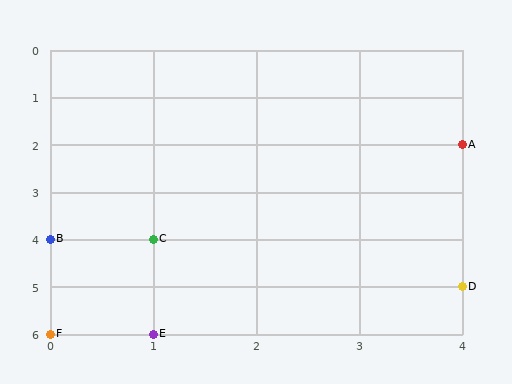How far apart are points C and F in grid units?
Points C and F are 1 column and 2 rows apart (about 2.2 grid units diagonally).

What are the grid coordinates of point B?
Point B is at grid coordinates (0, 4).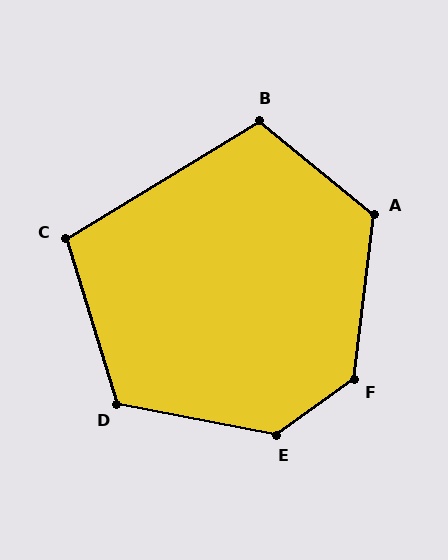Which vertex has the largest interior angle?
E, at approximately 133 degrees.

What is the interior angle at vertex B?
Approximately 109 degrees (obtuse).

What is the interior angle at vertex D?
Approximately 118 degrees (obtuse).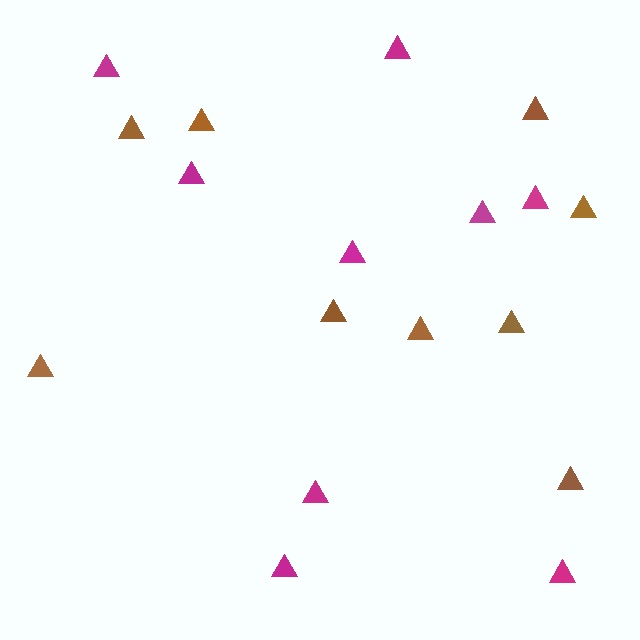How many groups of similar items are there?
There are 2 groups: one group of brown triangles (9) and one group of magenta triangles (9).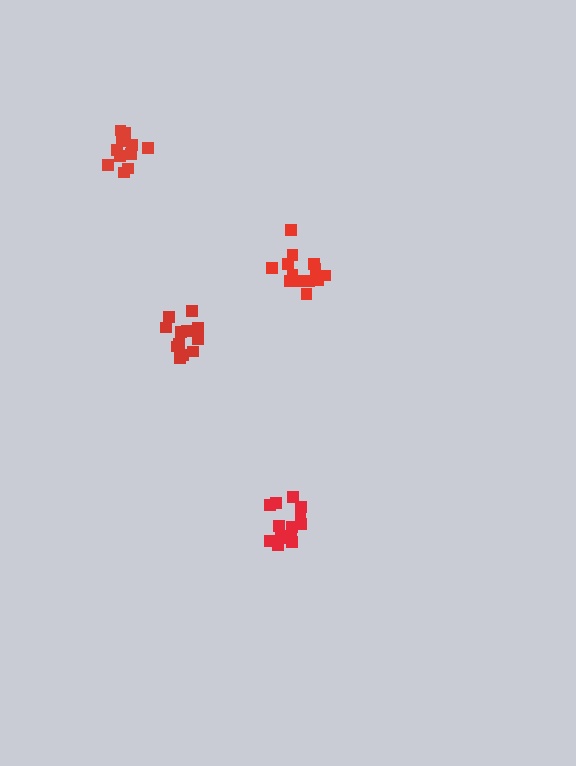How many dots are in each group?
Group 1: 12 dots, Group 2: 13 dots, Group 3: 14 dots, Group 4: 12 dots (51 total).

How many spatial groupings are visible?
There are 4 spatial groupings.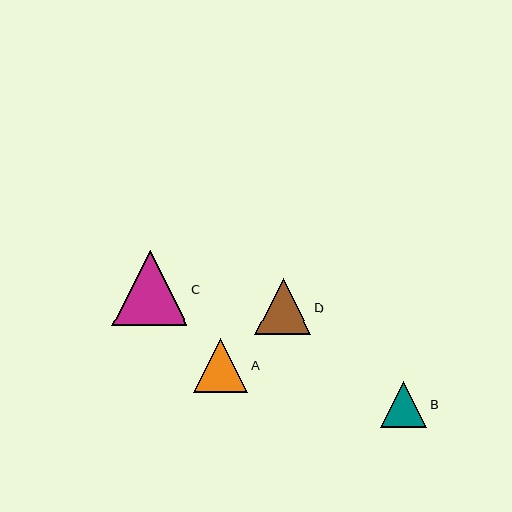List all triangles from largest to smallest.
From largest to smallest: C, D, A, B.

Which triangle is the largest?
Triangle C is the largest with a size of approximately 75 pixels.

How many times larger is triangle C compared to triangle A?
Triangle C is approximately 1.4 times the size of triangle A.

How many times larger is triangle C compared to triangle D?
Triangle C is approximately 1.4 times the size of triangle D.